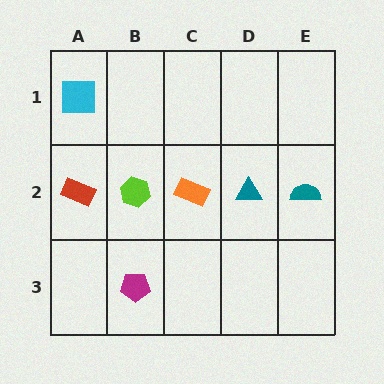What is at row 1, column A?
A cyan square.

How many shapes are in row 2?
5 shapes.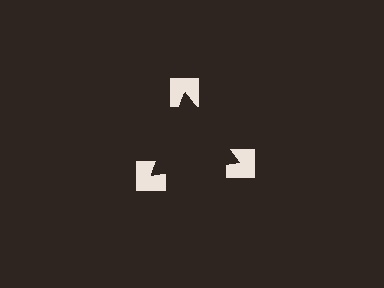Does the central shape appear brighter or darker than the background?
It typically appears slightly darker than the background, even though no actual brightness change is drawn.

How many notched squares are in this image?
There are 3 — one at each vertex of the illusory triangle.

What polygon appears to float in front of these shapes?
An illusory triangle — its edges are inferred from the aligned wedge cuts in the notched squares, not physically drawn.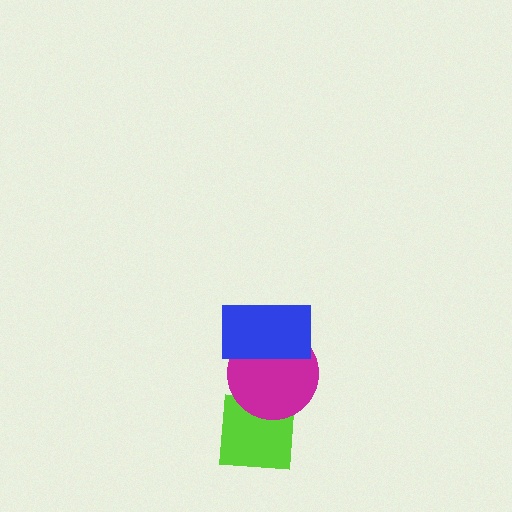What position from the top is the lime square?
The lime square is 3rd from the top.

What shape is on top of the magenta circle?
The blue rectangle is on top of the magenta circle.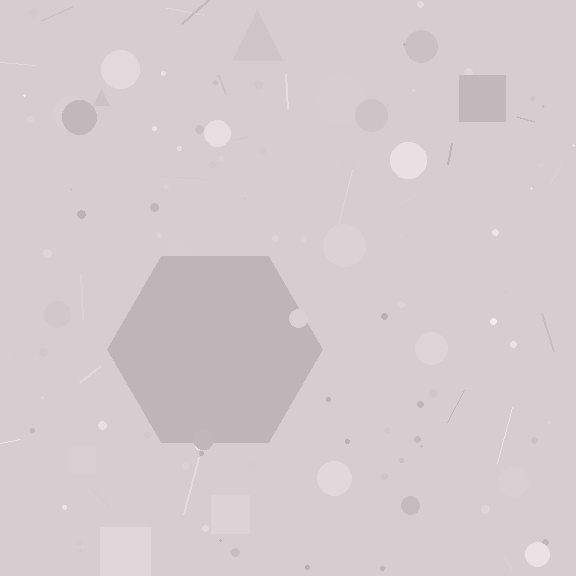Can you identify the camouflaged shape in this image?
The camouflaged shape is a hexagon.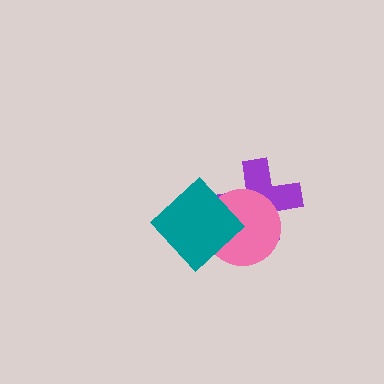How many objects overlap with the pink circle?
2 objects overlap with the pink circle.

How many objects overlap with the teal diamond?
1 object overlaps with the teal diamond.